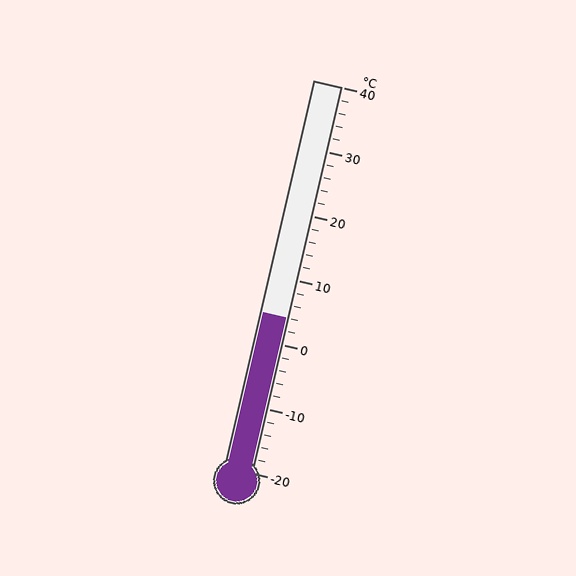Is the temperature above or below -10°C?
The temperature is above -10°C.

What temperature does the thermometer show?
The thermometer shows approximately 4°C.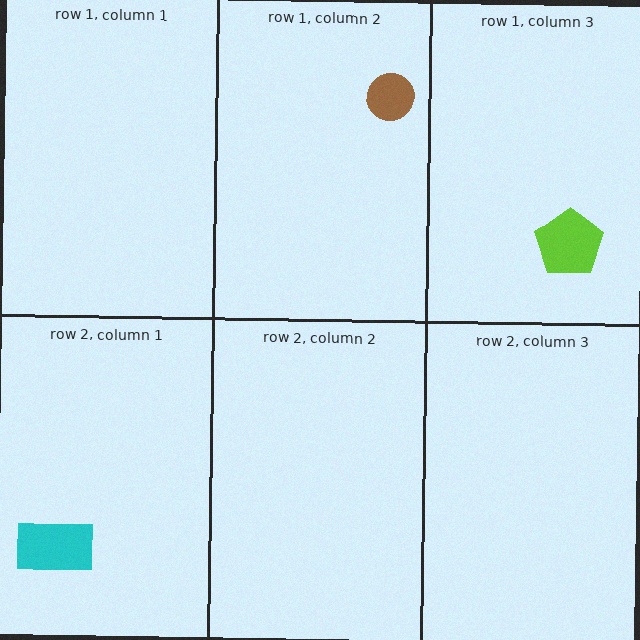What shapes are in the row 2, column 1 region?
The cyan rectangle.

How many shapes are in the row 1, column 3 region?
1.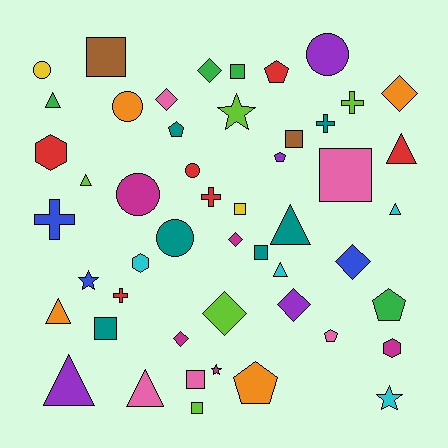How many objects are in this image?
There are 50 objects.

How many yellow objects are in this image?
There are 2 yellow objects.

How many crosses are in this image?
There are 5 crosses.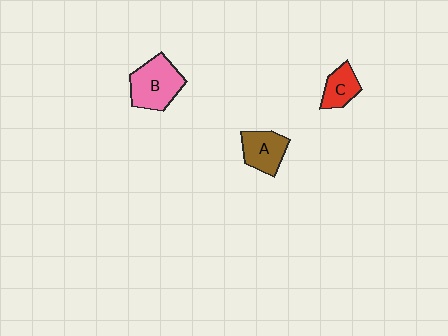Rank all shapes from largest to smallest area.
From largest to smallest: B (pink), A (brown), C (red).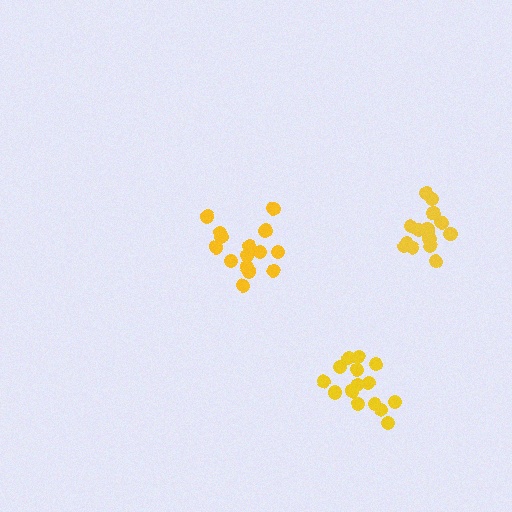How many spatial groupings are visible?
There are 3 spatial groupings.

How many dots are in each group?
Group 1: 16 dots, Group 2: 15 dots, Group 3: 16 dots (47 total).